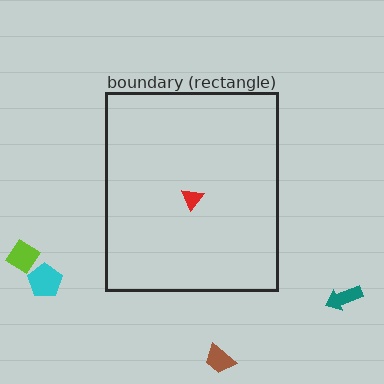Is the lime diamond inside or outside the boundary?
Outside.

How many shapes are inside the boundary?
1 inside, 4 outside.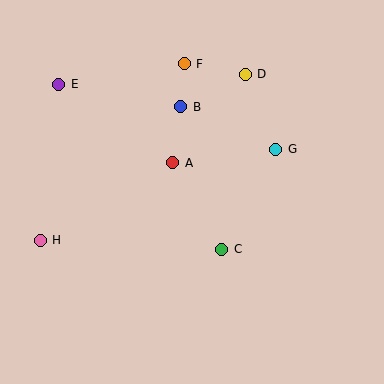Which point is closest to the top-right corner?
Point D is closest to the top-right corner.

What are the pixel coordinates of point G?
Point G is at (276, 149).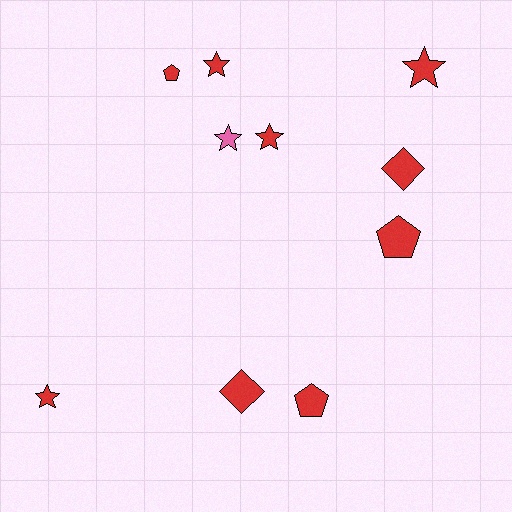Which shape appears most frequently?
Star, with 5 objects.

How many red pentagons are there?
There are 3 red pentagons.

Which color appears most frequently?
Red, with 9 objects.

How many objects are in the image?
There are 10 objects.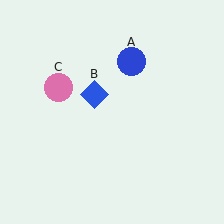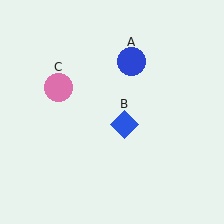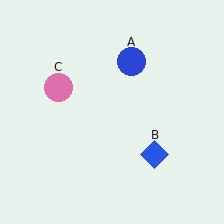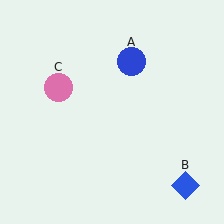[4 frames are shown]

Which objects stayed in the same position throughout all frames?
Blue circle (object A) and pink circle (object C) remained stationary.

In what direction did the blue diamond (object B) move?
The blue diamond (object B) moved down and to the right.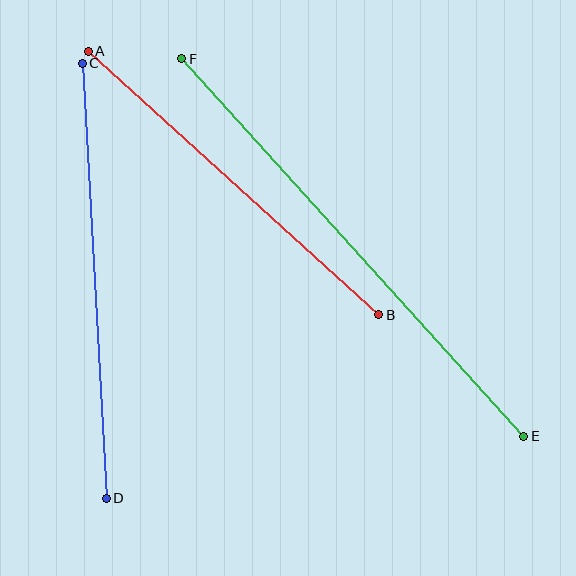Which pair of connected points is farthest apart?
Points E and F are farthest apart.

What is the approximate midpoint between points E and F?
The midpoint is at approximately (353, 248) pixels.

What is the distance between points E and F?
The distance is approximately 510 pixels.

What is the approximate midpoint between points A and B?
The midpoint is at approximately (234, 183) pixels.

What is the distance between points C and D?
The distance is approximately 436 pixels.